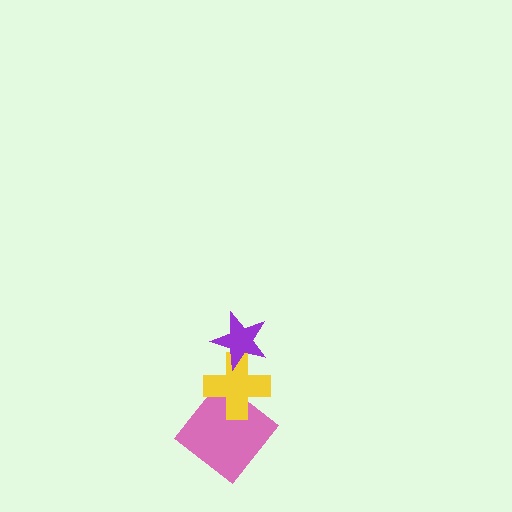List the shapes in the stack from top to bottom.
From top to bottom: the purple star, the yellow cross, the pink diamond.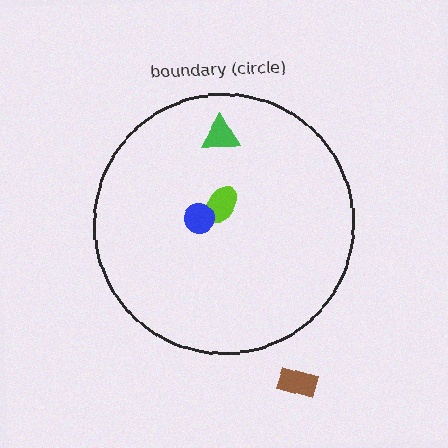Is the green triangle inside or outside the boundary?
Inside.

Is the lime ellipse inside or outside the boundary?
Inside.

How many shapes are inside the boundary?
3 inside, 1 outside.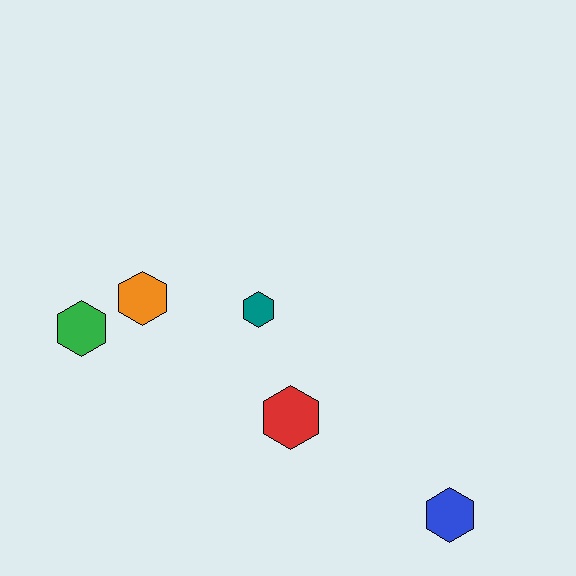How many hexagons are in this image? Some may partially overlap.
There are 5 hexagons.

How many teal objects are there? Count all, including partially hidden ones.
There is 1 teal object.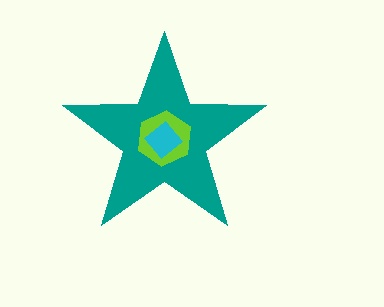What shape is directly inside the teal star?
The lime hexagon.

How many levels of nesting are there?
3.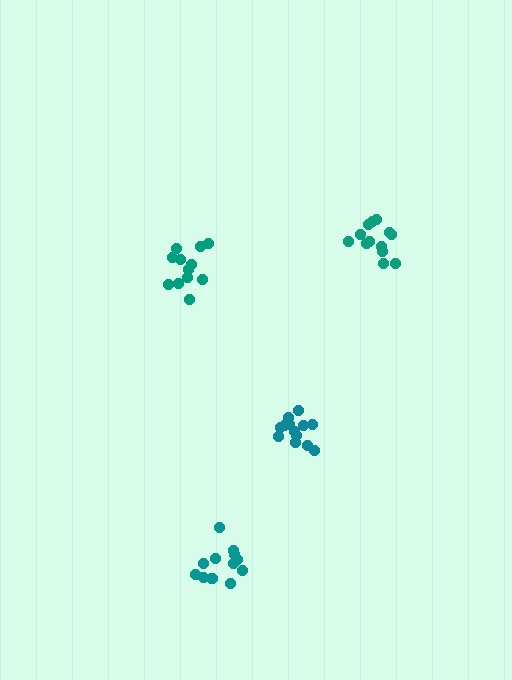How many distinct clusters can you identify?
There are 4 distinct clusters.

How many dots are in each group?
Group 1: 13 dots, Group 2: 13 dots, Group 3: 13 dots, Group 4: 12 dots (51 total).